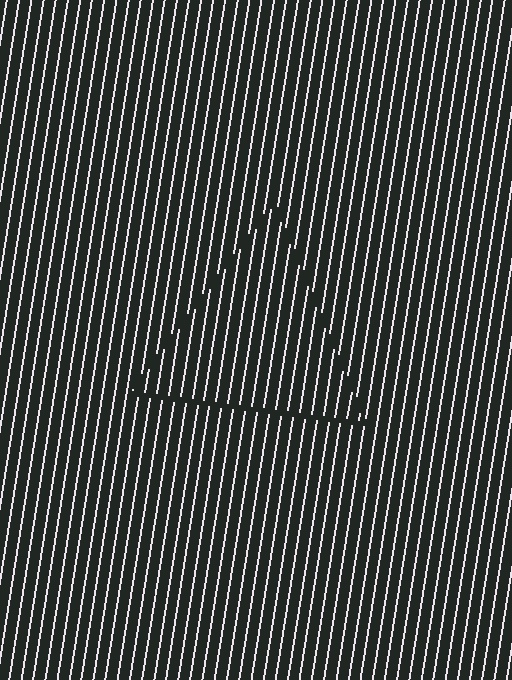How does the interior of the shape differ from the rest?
The interior of the shape contains the same grating, shifted by half a period — the contour is defined by the phase discontinuity where line-ends from the inner and outer gratings abut.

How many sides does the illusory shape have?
3 sides — the line-ends trace a triangle.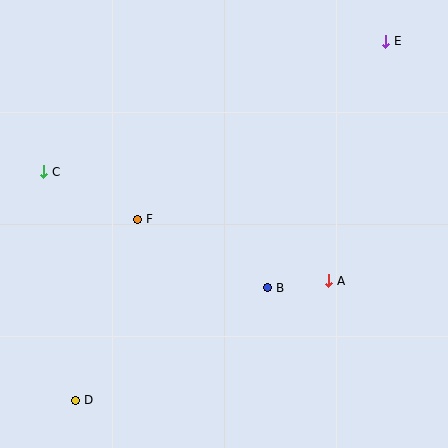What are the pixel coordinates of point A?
Point A is at (329, 281).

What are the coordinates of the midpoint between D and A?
The midpoint between D and A is at (202, 341).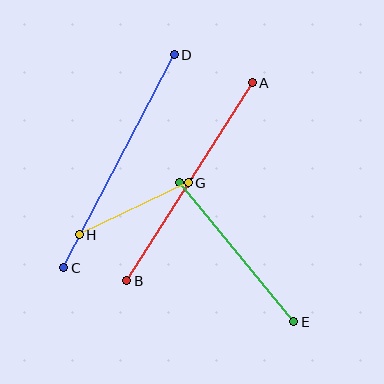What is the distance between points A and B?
The distance is approximately 235 pixels.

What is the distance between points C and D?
The distance is approximately 240 pixels.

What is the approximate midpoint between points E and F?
The midpoint is at approximately (236, 252) pixels.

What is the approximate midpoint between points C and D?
The midpoint is at approximately (119, 161) pixels.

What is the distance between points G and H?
The distance is approximately 121 pixels.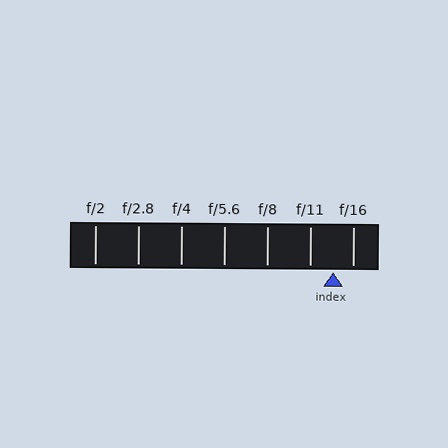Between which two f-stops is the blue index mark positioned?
The index mark is between f/11 and f/16.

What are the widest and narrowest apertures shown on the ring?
The widest aperture shown is f/2 and the narrowest is f/16.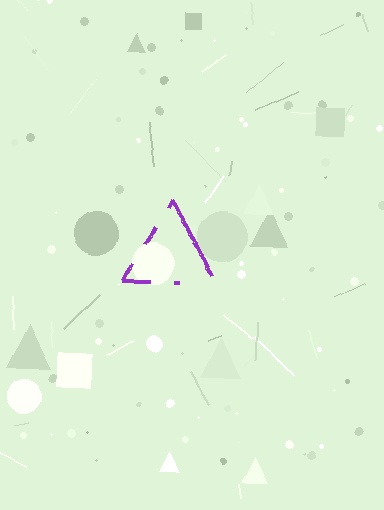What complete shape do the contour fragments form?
The contour fragments form a triangle.